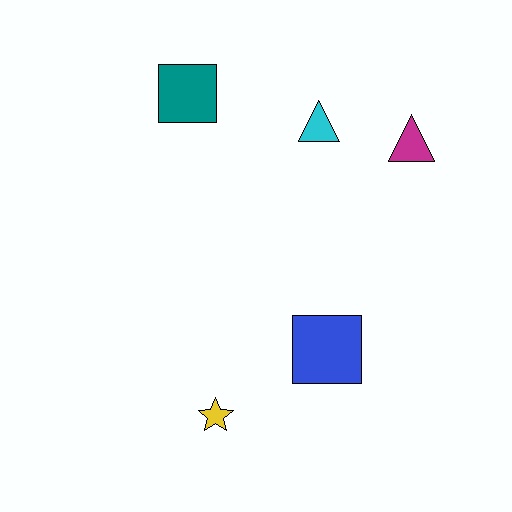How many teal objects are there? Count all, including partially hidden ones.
There is 1 teal object.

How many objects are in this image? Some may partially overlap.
There are 5 objects.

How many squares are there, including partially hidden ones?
There are 2 squares.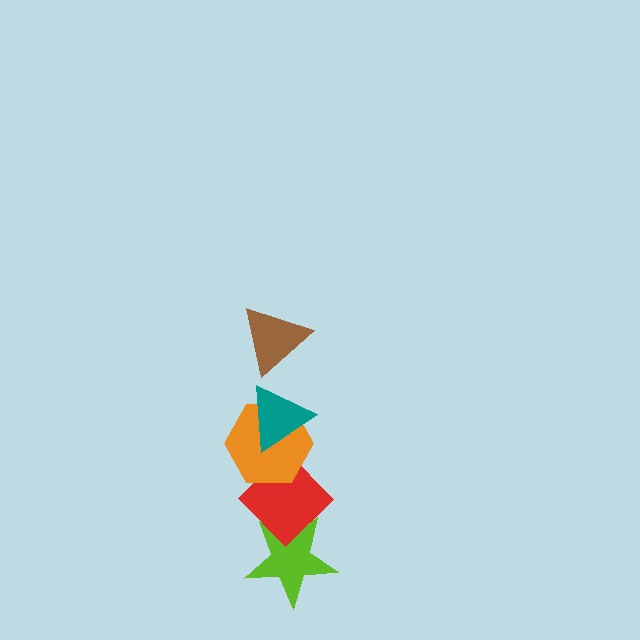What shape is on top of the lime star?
The red diamond is on top of the lime star.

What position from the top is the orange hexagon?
The orange hexagon is 3rd from the top.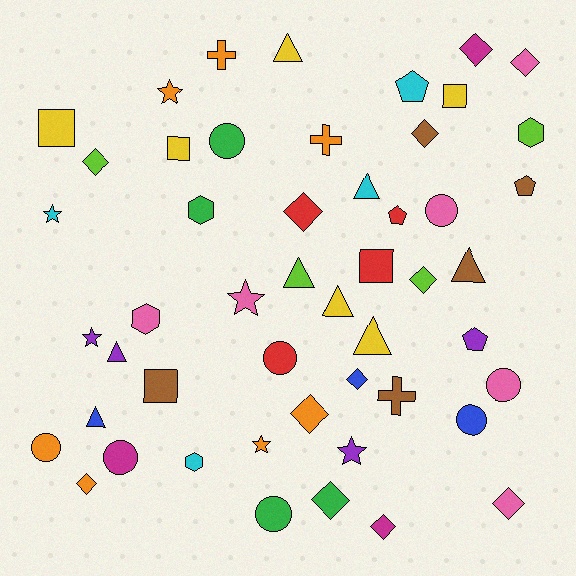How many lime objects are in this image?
There are 4 lime objects.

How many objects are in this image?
There are 50 objects.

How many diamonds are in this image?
There are 12 diamonds.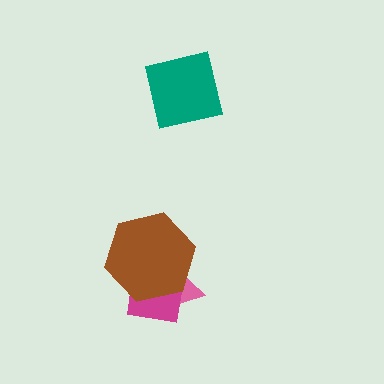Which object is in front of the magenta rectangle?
The brown hexagon is in front of the magenta rectangle.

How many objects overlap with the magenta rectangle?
2 objects overlap with the magenta rectangle.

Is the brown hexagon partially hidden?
No, no other shape covers it.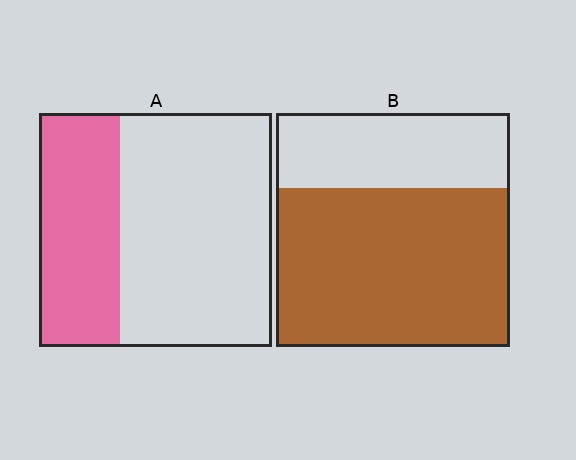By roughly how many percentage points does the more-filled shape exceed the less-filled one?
By roughly 35 percentage points (B over A).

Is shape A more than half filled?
No.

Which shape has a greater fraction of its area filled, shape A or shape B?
Shape B.